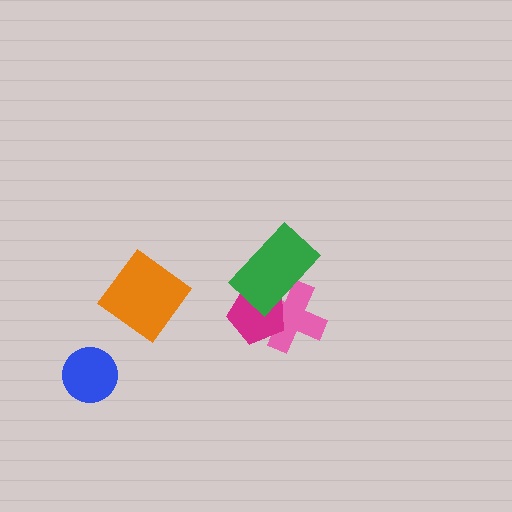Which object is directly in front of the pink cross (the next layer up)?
The magenta pentagon is directly in front of the pink cross.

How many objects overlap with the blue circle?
0 objects overlap with the blue circle.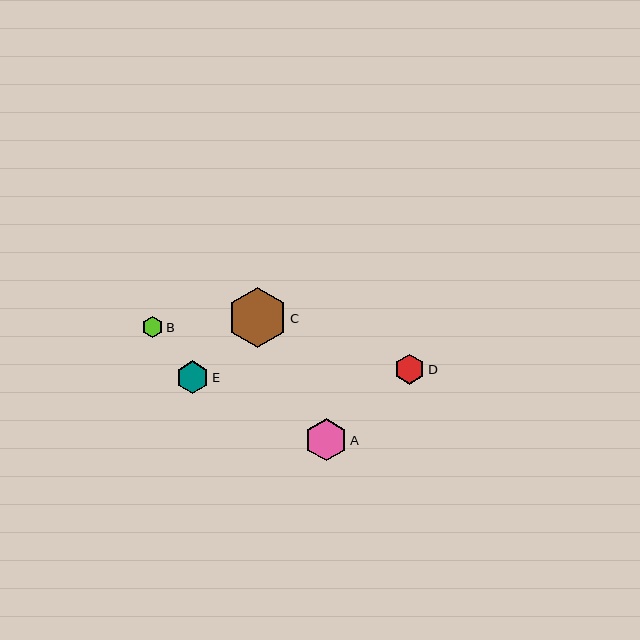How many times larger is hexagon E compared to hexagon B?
Hexagon E is approximately 1.5 times the size of hexagon B.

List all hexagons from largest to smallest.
From largest to smallest: C, A, E, D, B.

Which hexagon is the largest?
Hexagon C is the largest with a size of approximately 60 pixels.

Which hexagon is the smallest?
Hexagon B is the smallest with a size of approximately 21 pixels.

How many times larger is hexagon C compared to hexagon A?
Hexagon C is approximately 1.4 times the size of hexagon A.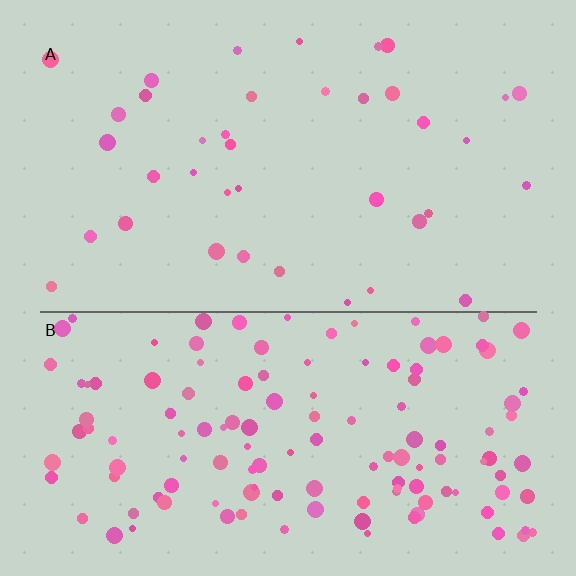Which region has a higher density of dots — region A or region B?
B (the bottom).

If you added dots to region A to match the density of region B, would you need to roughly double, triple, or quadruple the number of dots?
Approximately quadruple.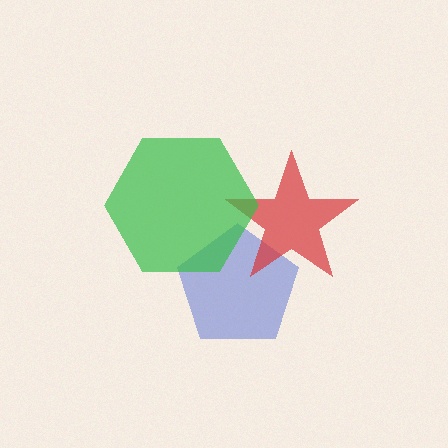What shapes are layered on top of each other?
The layered shapes are: a blue pentagon, a red star, a green hexagon.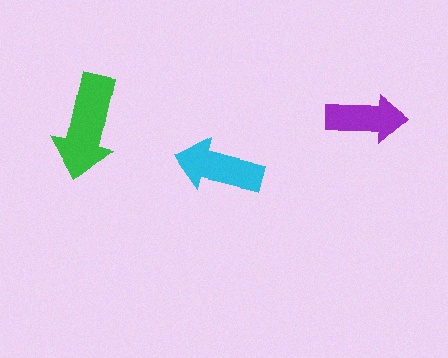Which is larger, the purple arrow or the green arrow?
The green one.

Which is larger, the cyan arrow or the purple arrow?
The cyan one.